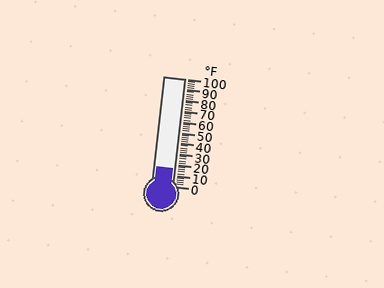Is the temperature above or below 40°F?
The temperature is below 40°F.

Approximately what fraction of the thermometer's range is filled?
The thermometer is filled to approximately 15% of its range.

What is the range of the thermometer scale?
The thermometer scale ranges from 0°F to 100°F.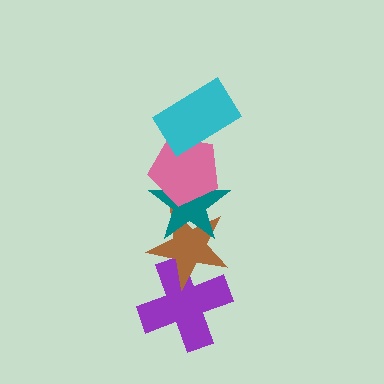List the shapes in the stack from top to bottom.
From top to bottom: the cyan rectangle, the pink pentagon, the teal star, the brown star, the purple cross.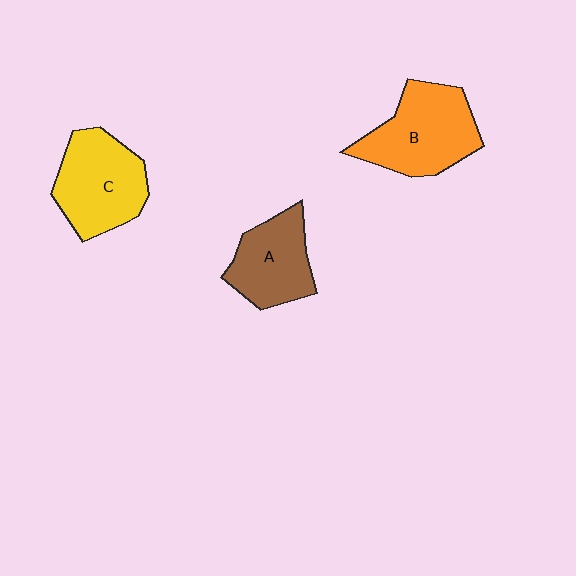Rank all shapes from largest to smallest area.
From largest to smallest: B (orange), C (yellow), A (brown).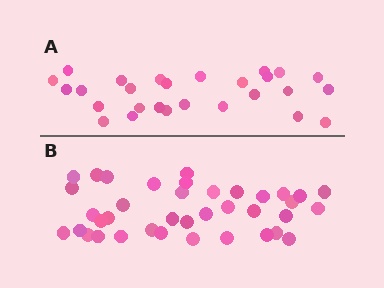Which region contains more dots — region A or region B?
Region B (the bottom region) has more dots.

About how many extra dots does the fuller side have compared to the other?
Region B has roughly 12 or so more dots than region A.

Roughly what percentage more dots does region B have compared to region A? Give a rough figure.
About 40% more.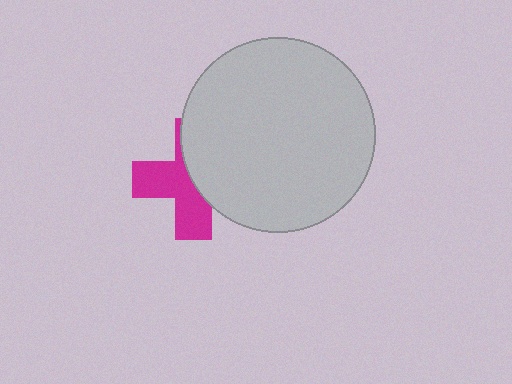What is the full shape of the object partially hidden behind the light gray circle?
The partially hidden object is a magenta cross.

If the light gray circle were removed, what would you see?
You would see the complete magenta cross.